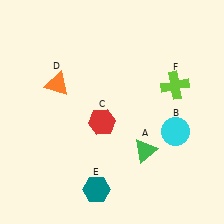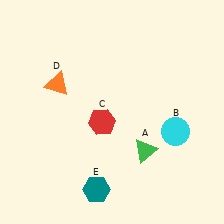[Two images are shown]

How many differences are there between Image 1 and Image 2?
There is 1 difference between the two images.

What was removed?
The lime cross (F) was removed in Image 2.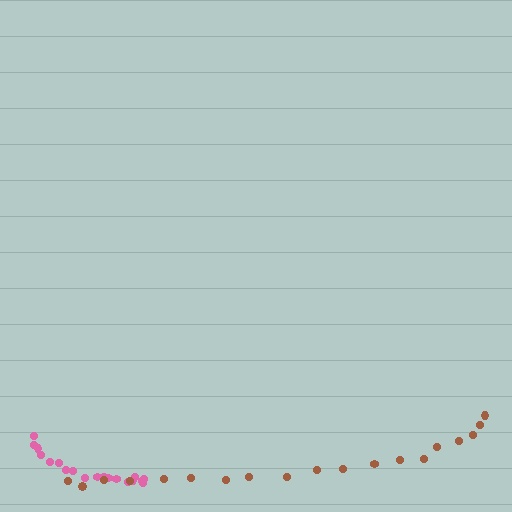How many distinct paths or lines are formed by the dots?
There are 2 distinct paths.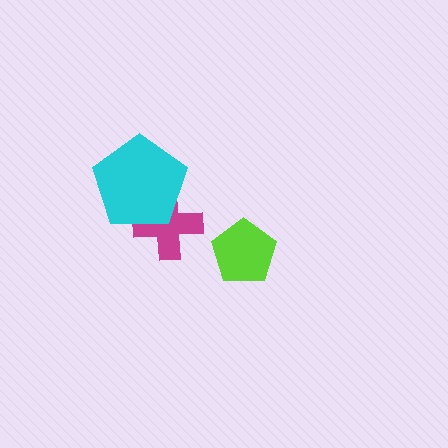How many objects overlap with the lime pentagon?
0 objects overlap with the lime pentagon.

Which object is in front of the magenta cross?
The cyan pentagon is in front of the magenta cross.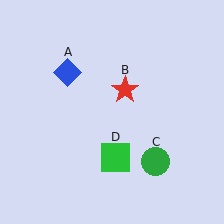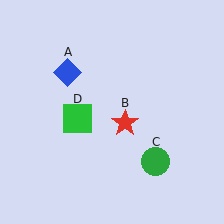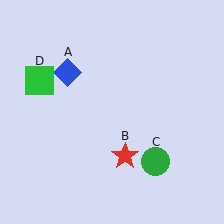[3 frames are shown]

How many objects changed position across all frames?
2 objects changed position: red star (object B), green square (object D).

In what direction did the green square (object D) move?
The green square (object D) moved up and to the left.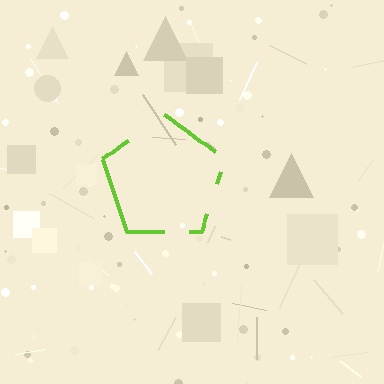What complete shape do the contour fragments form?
The contour fragments form a pentagon.